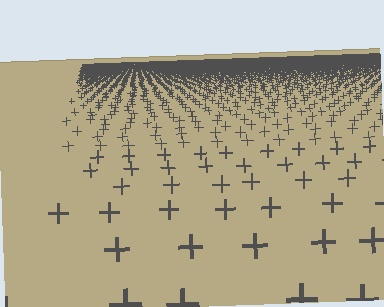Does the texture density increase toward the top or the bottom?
Density increases toward the top.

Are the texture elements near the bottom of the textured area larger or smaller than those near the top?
Larger. Near the bottom, elements are closer to the viewer and appear at a bigger on-screen size.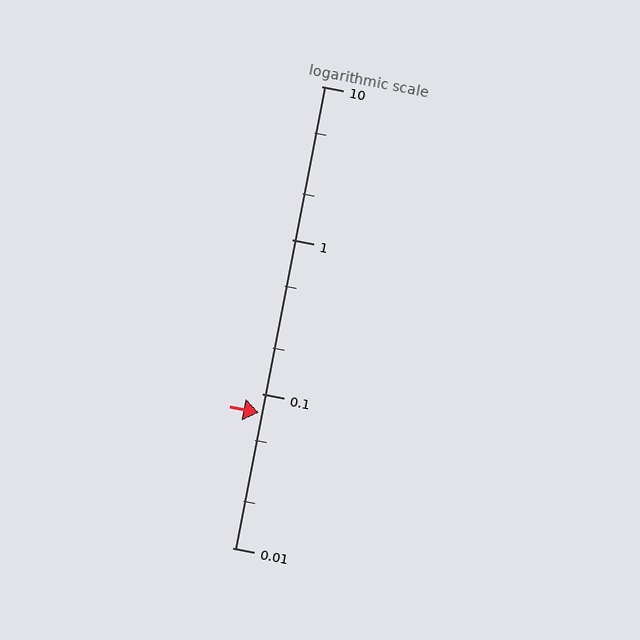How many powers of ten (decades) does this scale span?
The scale spans 3 decades, from 0.01 to 10.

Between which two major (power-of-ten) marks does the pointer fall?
The pointer is between 0.01 and 0.1.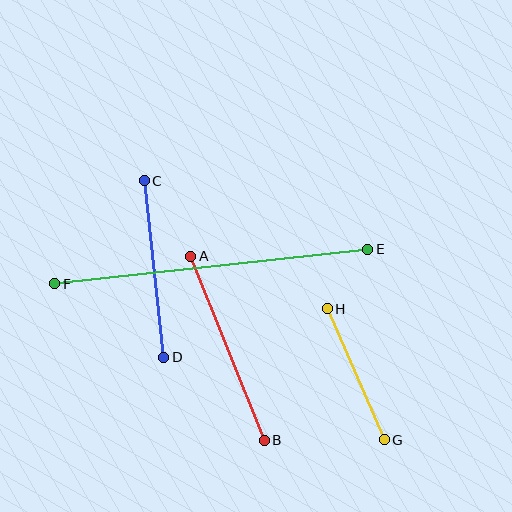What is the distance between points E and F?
The distance is approximately 315 pixels.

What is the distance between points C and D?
The distance is approximately 178 pixels.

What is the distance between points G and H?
The distance is approximately 142 pixels.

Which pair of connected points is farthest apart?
Points E and F are farthest apart.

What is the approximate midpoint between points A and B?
The midpoint is at approximately (227, 348) pixels.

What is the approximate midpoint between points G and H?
The midpoint is at approximately (356, 374) pixels.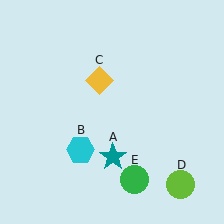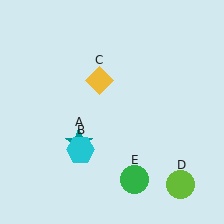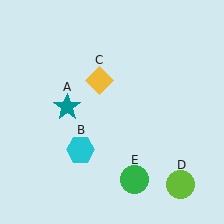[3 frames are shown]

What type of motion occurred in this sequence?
The teal star (object A) rotated clockwise around the center of the scene.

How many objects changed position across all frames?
1 object changed position: teal star (object A).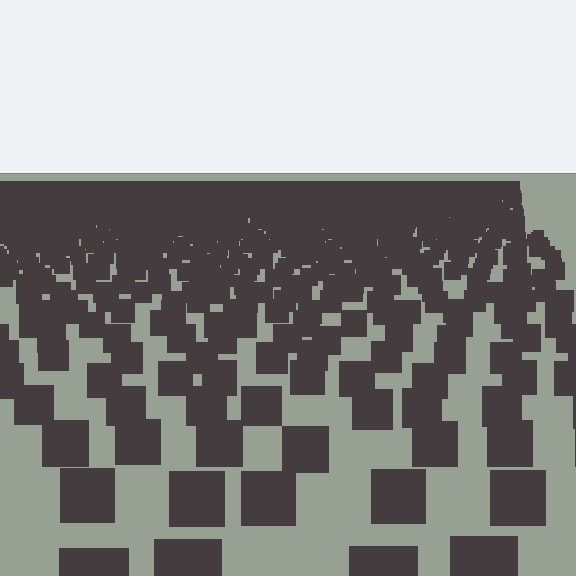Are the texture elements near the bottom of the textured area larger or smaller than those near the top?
Larger. Near the bottom, elements are closer to the viewer and appear at a bigger on-screen size.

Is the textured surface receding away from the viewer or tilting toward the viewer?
The surface is receding away from the viewer. Texture elements get smaller and denser toward the top.